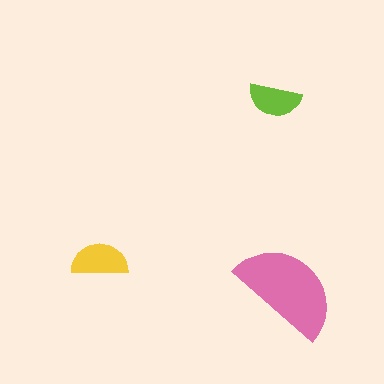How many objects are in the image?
There are 3 objects in the image.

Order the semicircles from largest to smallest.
the pink one, the yellow one, the lime one.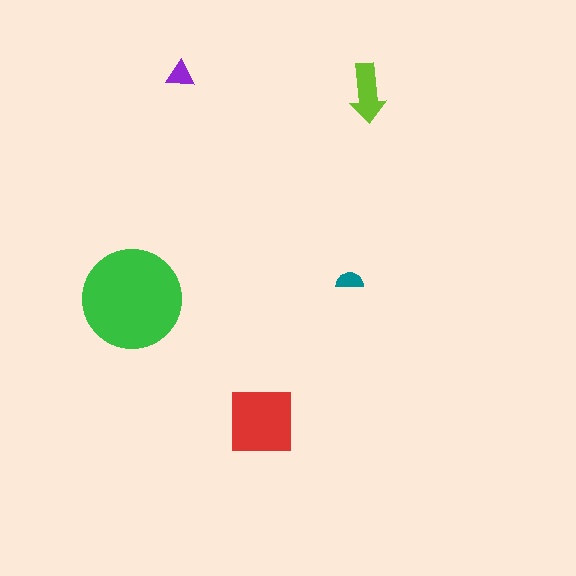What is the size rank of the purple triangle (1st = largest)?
4th.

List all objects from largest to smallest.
The green circle, the red square, the lime arrow, the purple triangle, the teal semicircle.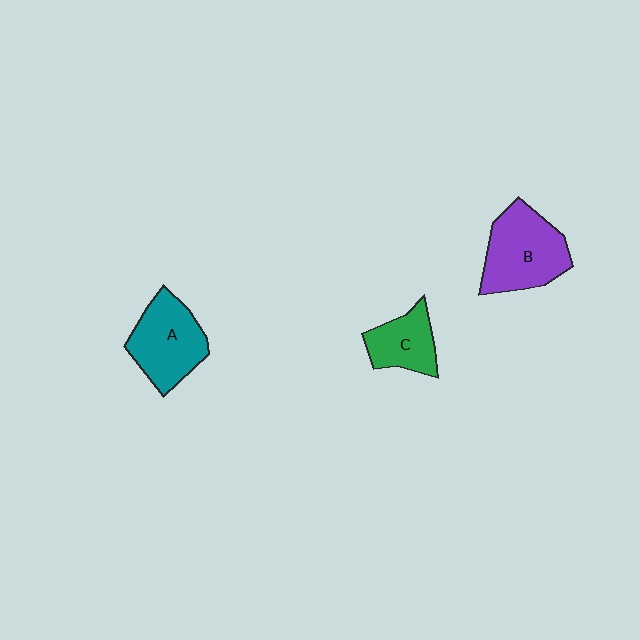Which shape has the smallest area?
Shape C (green).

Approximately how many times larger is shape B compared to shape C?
Approximately 1.6 times.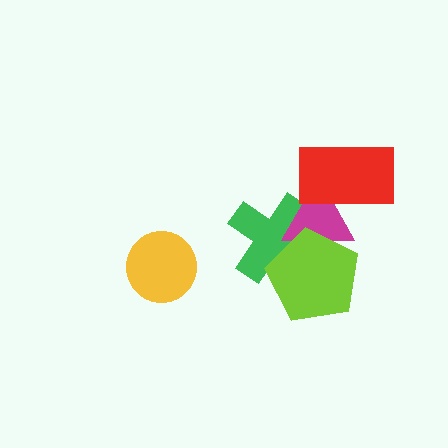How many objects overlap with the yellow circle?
0 objects overlap with the yellow circle.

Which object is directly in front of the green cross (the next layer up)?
The magenta triangle is directly in front of the green cross.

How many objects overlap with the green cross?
2 objects overlap with the green cross.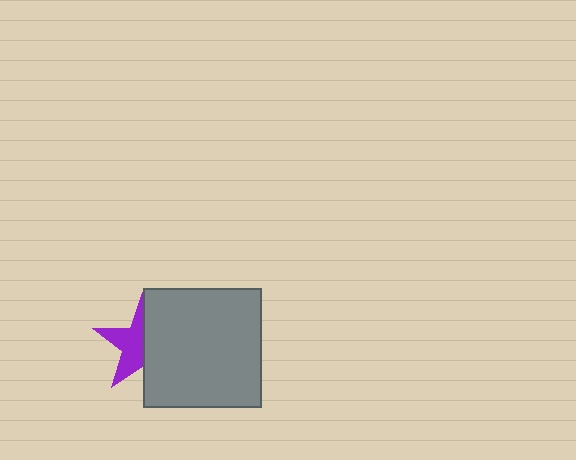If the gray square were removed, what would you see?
You would see the complete purple star.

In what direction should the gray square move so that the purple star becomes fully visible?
The gray square should move right. That is the shortest direction to clear the overlap and leave the purple star fully visible.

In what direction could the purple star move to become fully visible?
The purple star could move left. That would shift it out from behind the gray square entirely.